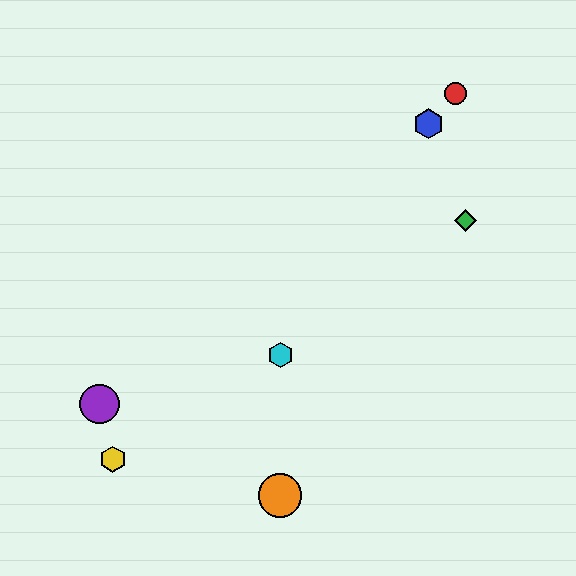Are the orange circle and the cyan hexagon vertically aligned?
Yes, both are at x≈280.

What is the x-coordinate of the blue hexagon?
The blue hexagon is at x≈429.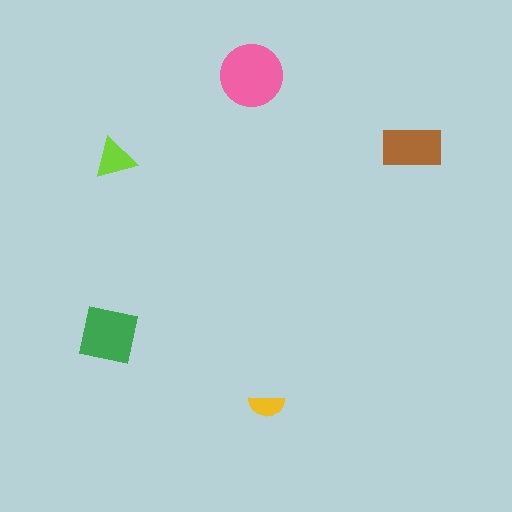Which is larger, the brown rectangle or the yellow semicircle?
The brown rectangle.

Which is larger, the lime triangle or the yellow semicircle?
The lime triangle.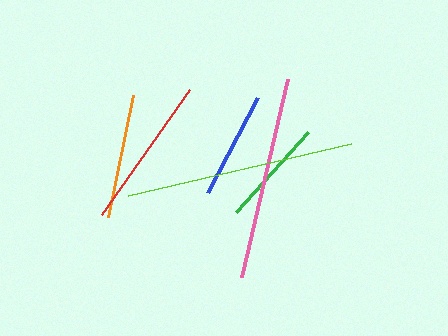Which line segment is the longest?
The lime line is the longest at approximately 229 pixels.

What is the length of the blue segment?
The blue segment is approximately 108 pixels long.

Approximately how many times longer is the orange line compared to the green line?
The orange line is approximately 1.2 times the length of the green line.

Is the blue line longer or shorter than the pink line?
The pink line is longer than the blue line.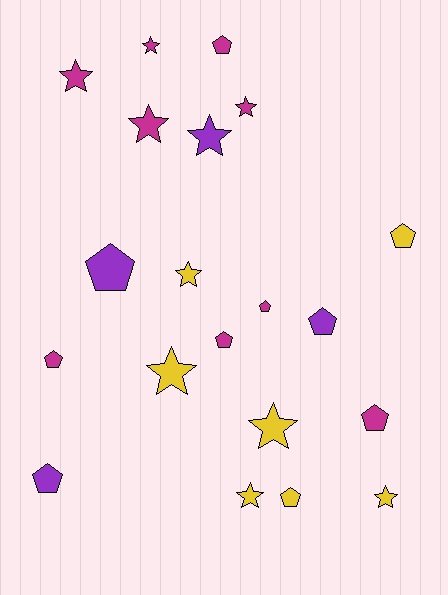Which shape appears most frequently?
Pentagon, with 10 objects.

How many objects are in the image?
There are 20 objects.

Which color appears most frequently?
Magenta, with 9 objects.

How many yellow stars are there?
There are 5 yellow stars.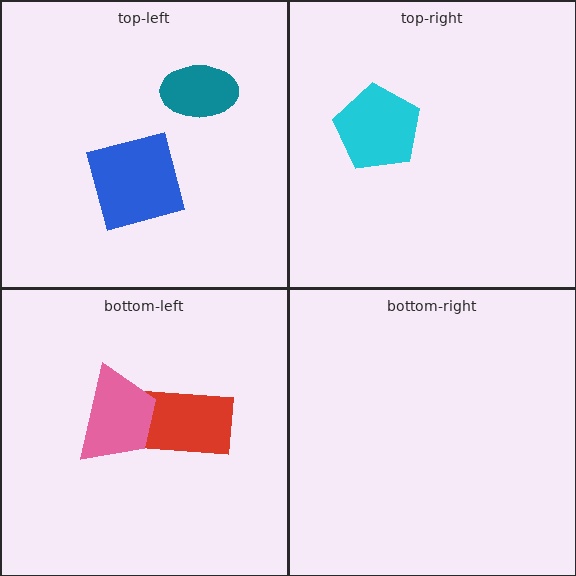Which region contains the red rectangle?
The bottom-left region.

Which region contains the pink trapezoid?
The bottom-left region.